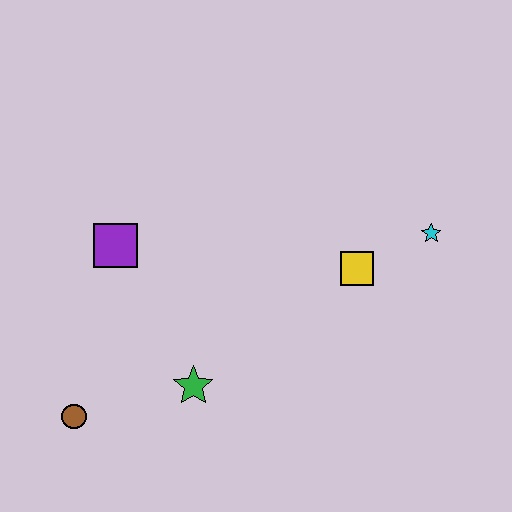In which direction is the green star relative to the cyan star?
The green star is to the left of the cyan star.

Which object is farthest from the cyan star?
The brown circle is farthest from the cyan star.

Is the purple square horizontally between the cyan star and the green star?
No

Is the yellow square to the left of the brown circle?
No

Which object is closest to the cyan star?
The yellow square is closest to the cyan star.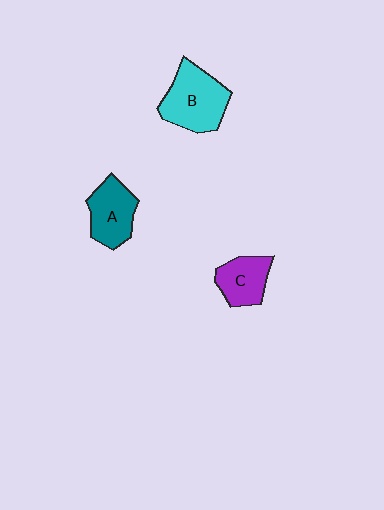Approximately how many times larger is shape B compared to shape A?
Approximately 1.3 times.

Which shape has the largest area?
Shape B (cyan).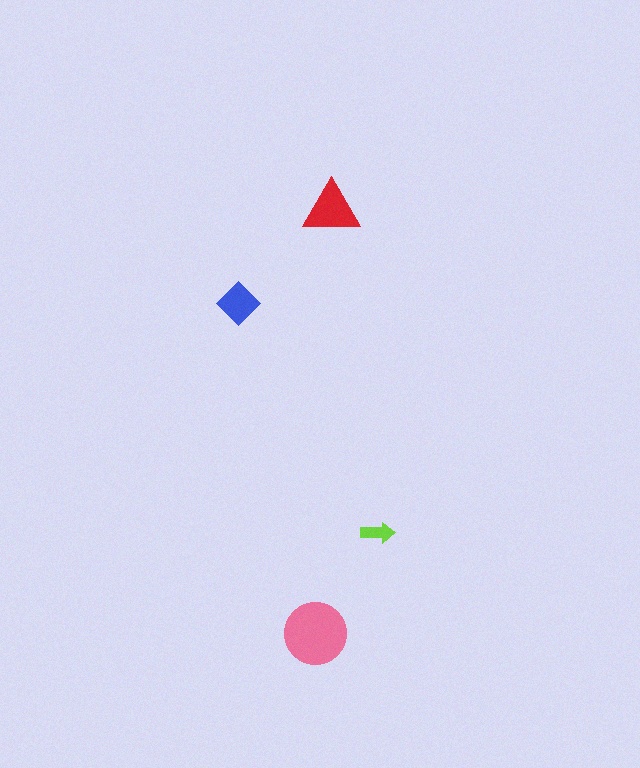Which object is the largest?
The pink circle.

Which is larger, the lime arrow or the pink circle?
The pink circle.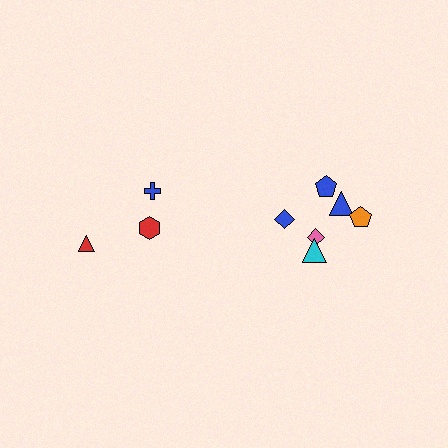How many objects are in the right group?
There are 6 objects.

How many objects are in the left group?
There are 3 objects.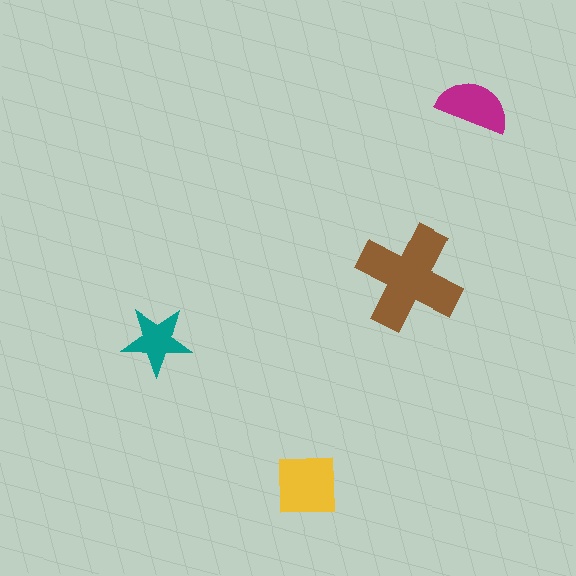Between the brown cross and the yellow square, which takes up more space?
The brown cross.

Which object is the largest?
The brown cross.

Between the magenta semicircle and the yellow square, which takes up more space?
The yellow square.